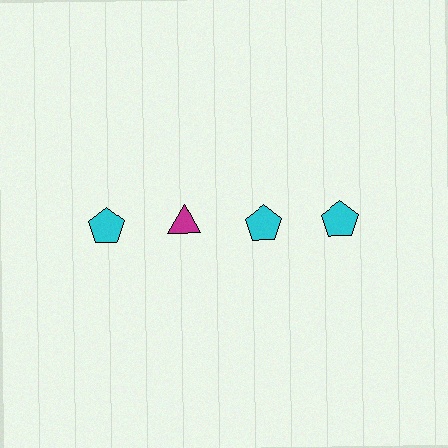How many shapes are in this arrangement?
There are 4 shapes arranged in a grid pattern.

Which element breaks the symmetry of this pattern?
The magenta triangle in the top row, second from left column breaks the symmetry. All other shapes are cyan pentagons.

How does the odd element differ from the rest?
It differs in both color (magenta instead of cyan) and shape (triangle instead of pentagon).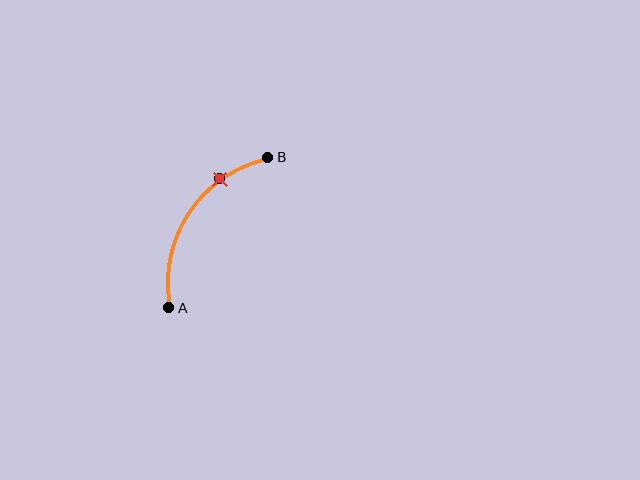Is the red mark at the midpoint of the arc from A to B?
No. The red mark lies on the arc but is closer to endpoint B. The arc midpoint would be at the point on the curve equidistant along the arc from both A and B.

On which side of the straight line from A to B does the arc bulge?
The arc bulges to the left of the straight line connecting A and B.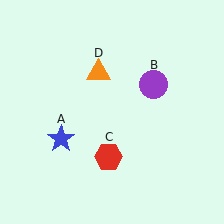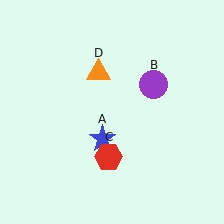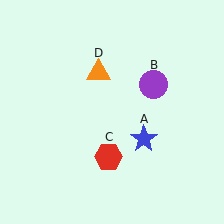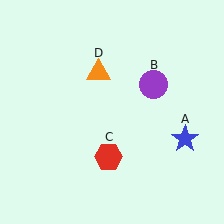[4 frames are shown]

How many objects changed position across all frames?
1 object changed position: blue star (object A).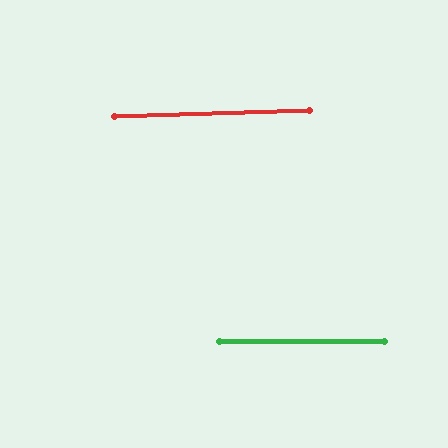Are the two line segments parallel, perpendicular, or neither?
Parallel — their directions differ by only 1.6°.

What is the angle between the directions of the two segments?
Approximately 2 degrees.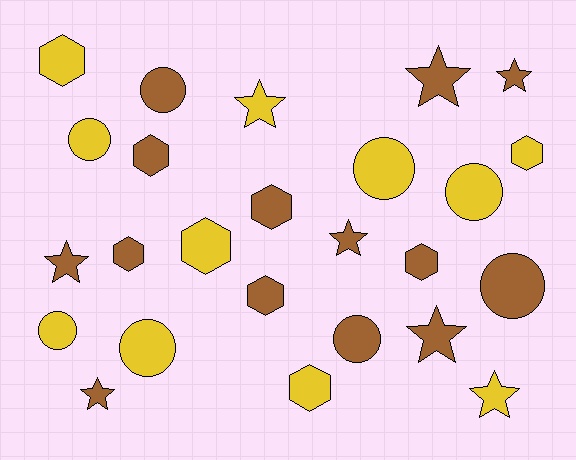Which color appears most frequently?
Brown, with 14 objects.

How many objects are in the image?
There are 25 objects.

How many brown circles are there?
There are 3 brown circles.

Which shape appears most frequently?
Hexagon, with 9 objects.